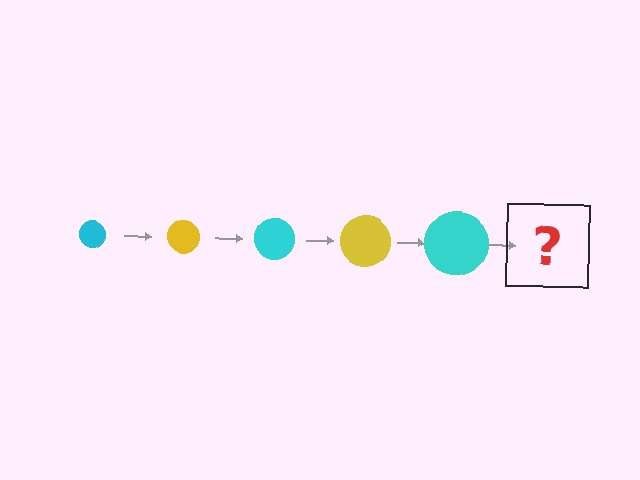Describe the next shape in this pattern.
It should be a yellow circle, larger than the previous one.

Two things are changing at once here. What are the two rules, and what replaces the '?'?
The two rules are that the circle grows larger each step and the color cycles through cyan and yellow. The '?' should be a yellow circle, larger than the previous one.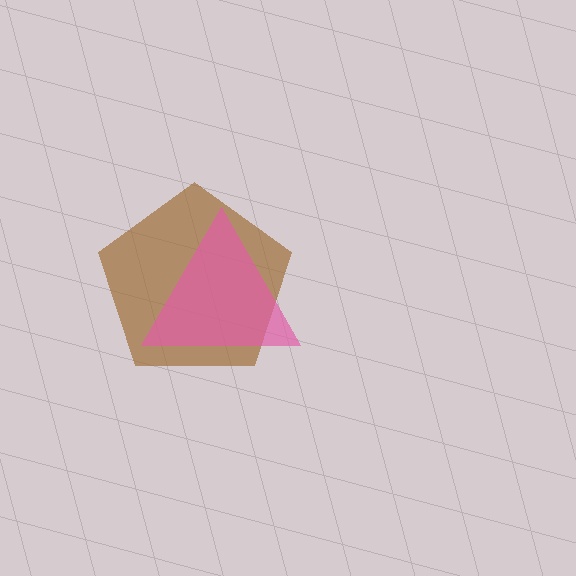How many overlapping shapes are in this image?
There are 2 overlapping shapes in the image.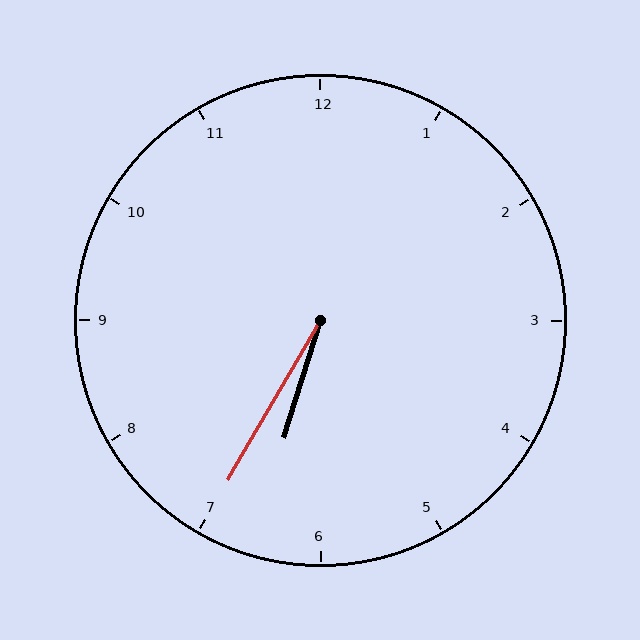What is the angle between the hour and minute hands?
Approximately 12 degrees.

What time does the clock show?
6:35.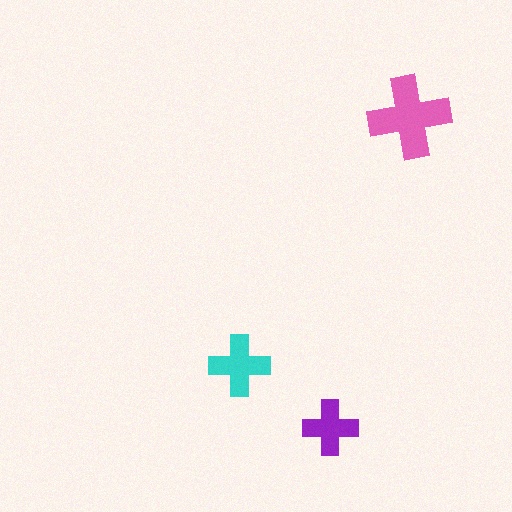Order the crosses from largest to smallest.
the pink one, the cyan one, the purple one.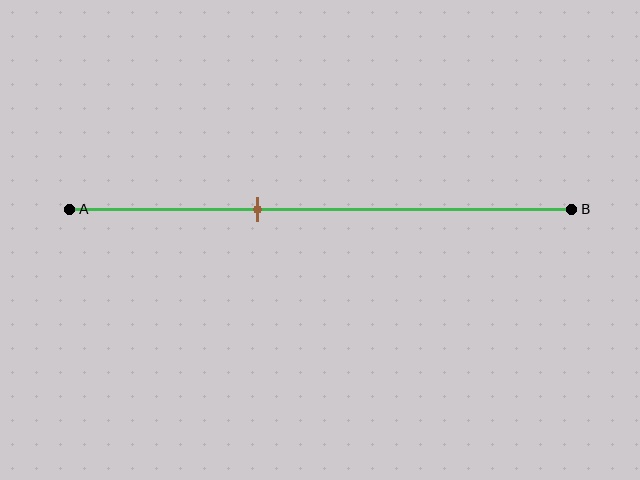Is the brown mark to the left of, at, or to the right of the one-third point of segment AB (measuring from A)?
The brown mark is to the right of the one-third point of segment AB.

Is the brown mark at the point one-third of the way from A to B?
No, the mark is at about 35% from A, not at the 33% one-third point.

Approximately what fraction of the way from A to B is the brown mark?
The brown mark is approximately 35% of the way from A to B.